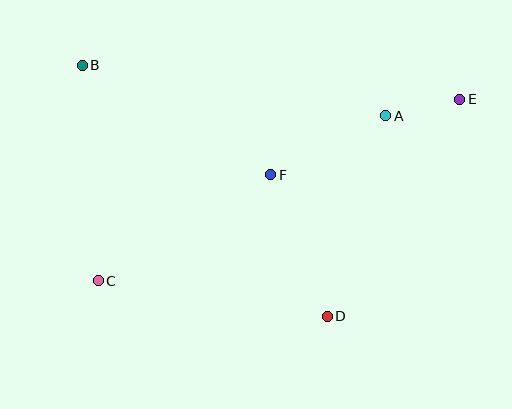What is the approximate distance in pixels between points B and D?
The distance between B and D is approximately 351 pixels.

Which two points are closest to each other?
Points A and E are closest to each other.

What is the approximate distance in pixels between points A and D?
The distance between A and D is approximately 209 pixels.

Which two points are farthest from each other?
Points C and E are farthest from each other.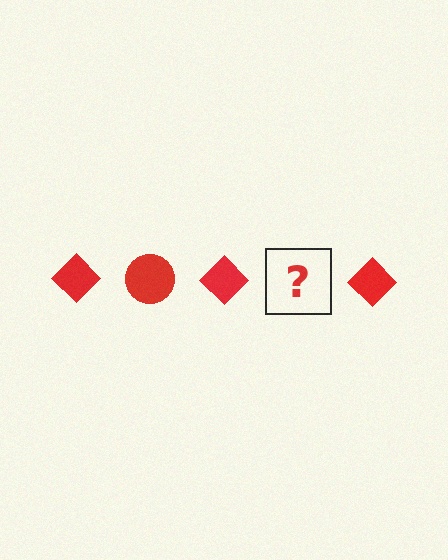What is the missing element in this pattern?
The missing element is a red circle.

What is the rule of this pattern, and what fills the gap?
The rule is that the pattern cycles through diamond, circle shapes in red. The gap should be filled with a red circle.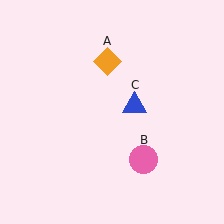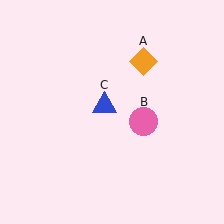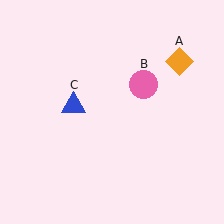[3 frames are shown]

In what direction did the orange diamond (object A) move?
The orange diamond (object A) moved right.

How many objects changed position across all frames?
3 objects changed position: orange diamond (object A), pink circle (object B), blue triangle (object C).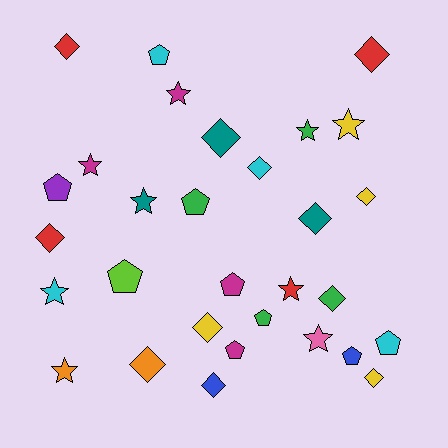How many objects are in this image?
There are 30 objects.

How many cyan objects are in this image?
There are 4 cyan objects.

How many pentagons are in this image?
There are 9 pentagons.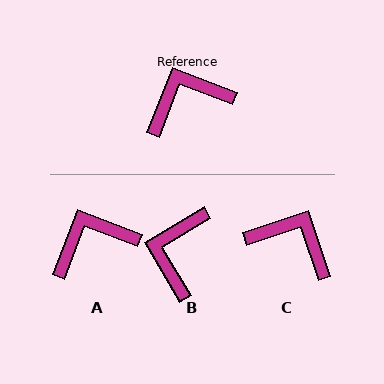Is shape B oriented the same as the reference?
No, it is off by about 52 degrees.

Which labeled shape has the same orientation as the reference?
A.